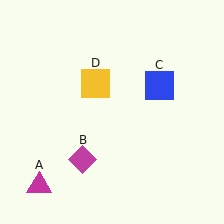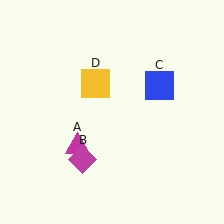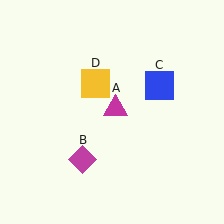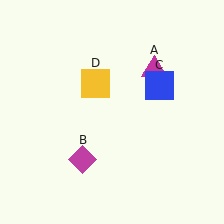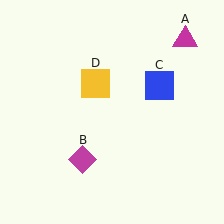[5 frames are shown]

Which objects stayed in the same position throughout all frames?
Magenta diamond (object B) and blue square (object C) and yellow square (object D) remained stationary.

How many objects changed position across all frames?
1 object changed position: magenta triangle (object A).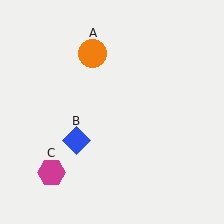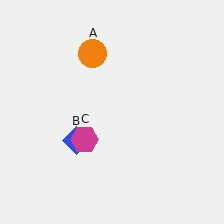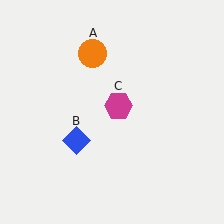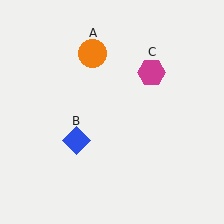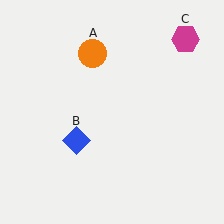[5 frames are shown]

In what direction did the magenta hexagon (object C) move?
The magenta hexagon (object C) moved up and to the right.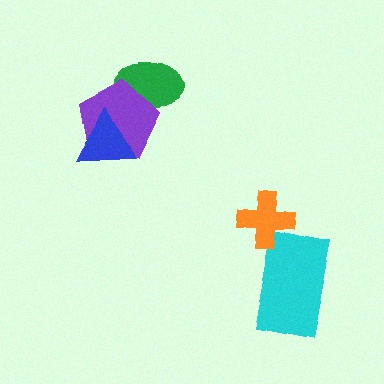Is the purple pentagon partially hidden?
Yes, it is partially covered by another shape.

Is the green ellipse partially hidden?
Yes, it is partially covered by another shape.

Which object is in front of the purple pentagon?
The blue triangle is in front of the purple pentagon.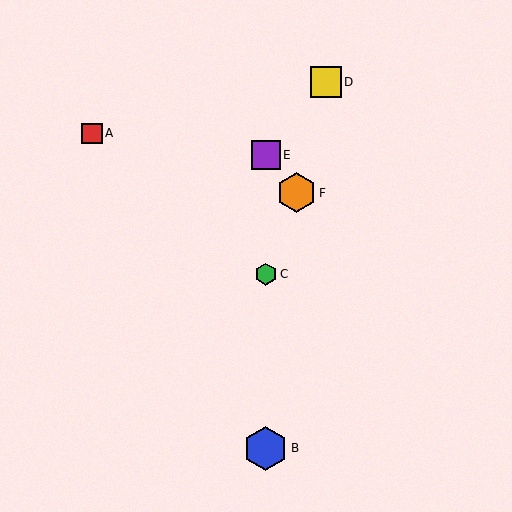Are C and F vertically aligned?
No, C is at x≈266 and F is at x≈296.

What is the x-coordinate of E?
Object E is at x≈266.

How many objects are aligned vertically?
3 objects (B, C, E) are aligned vertically.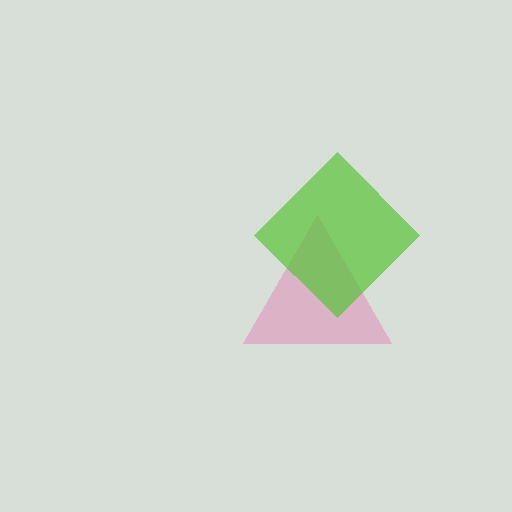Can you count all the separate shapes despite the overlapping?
Yes, there are 2 separate shapes.